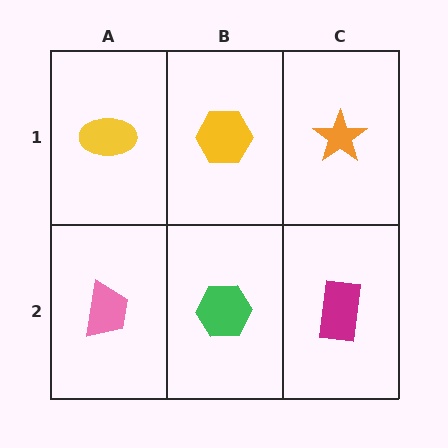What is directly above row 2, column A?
A yellow ellipse.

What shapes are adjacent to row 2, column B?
A yellow hexagon (row 1, column B), a pink trapezoid (row 2, column A), a magenta rectangle (row 2, column C).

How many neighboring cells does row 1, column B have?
3.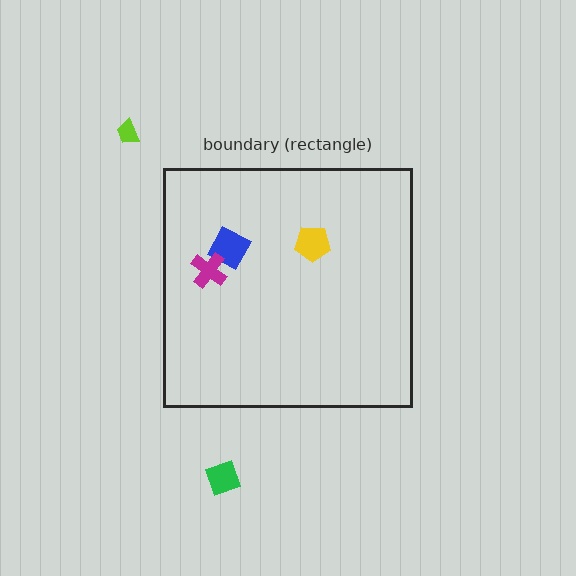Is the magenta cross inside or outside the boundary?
Inside.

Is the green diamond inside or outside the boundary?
Outside.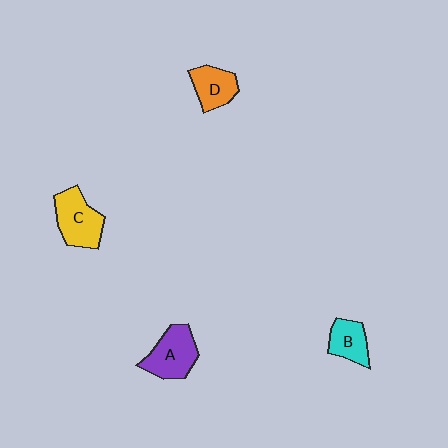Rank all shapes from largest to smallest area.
From largest to smallest: C (yellow), A (purple), D (orange), B (cyan).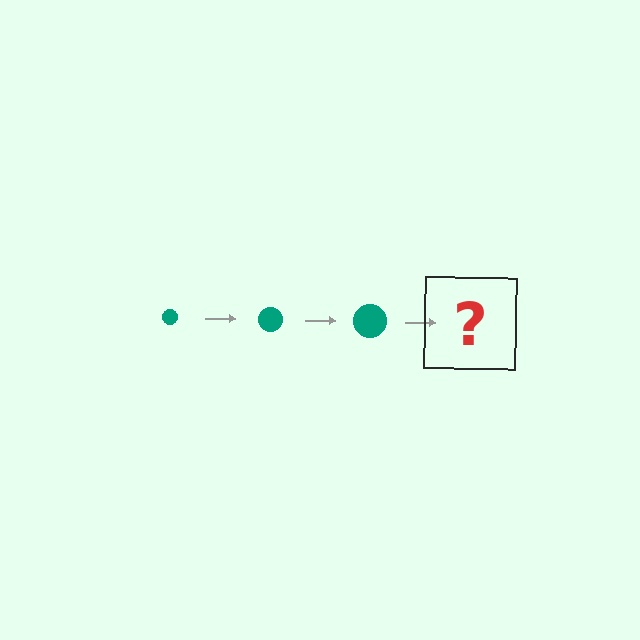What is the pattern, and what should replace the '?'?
The pattern is that the circle gets progressively larger each step. The '?' should be a teal circle, larger than the previous one.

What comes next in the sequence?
The next element should be a teal circle, larger than the previous one.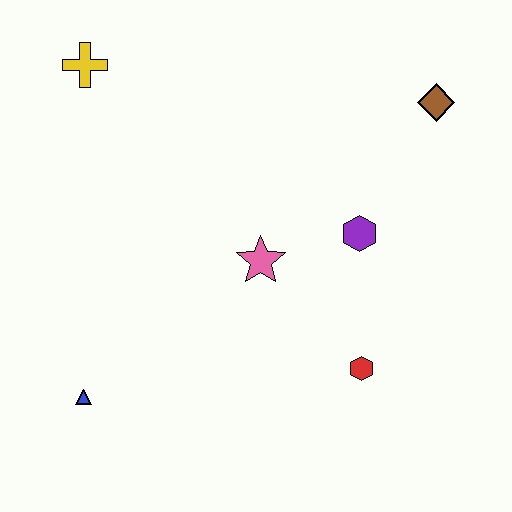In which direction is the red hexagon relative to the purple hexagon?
The red hexagon is below the purple hexagon.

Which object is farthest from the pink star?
The yellow cross is farthest from the pink star.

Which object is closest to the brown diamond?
The purple hexagon is closest to the brown diamond.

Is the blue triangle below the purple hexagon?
Yes